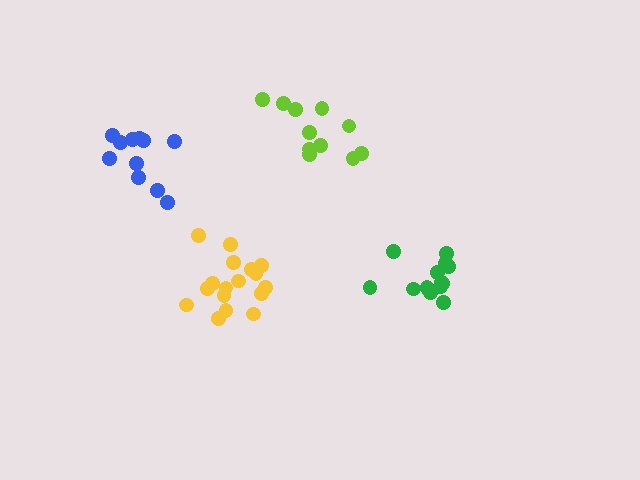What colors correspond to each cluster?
The clusters are colored: green, lime, yellow, blue.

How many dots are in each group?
Group 1: 14 dots, Group 2: 11 dots, Group 3: 17 dots, Group 4: 11 dots (53 total).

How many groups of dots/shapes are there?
There are 4 groups.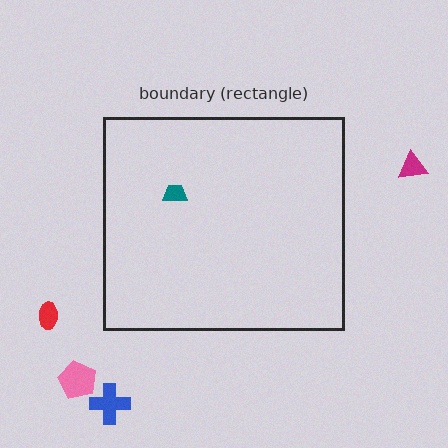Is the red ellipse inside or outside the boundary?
Outside.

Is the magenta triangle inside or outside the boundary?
Outside.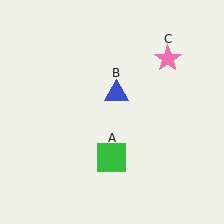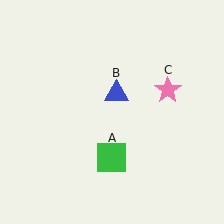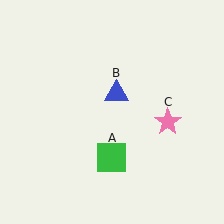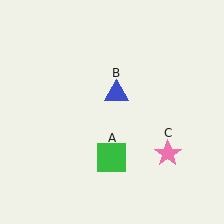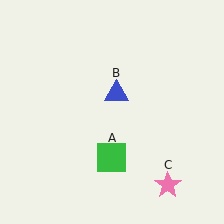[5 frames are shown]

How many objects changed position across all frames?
1 object changed position: pink star (object C).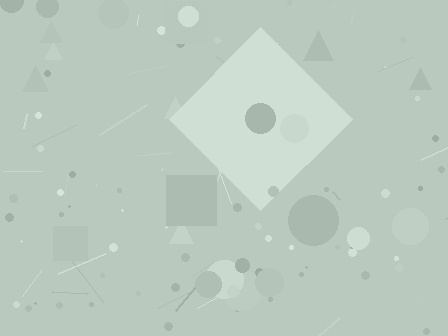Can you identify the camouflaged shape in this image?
The camouflaged shape is a diamond.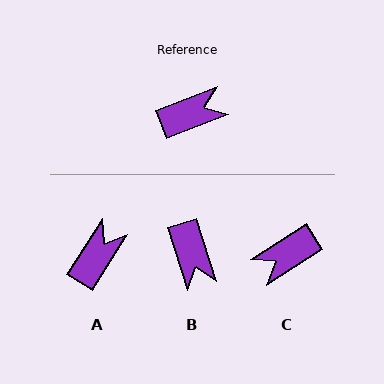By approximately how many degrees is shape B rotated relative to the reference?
Approximately 94 degrees clockwise.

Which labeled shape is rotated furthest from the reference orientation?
C, about 169 degrees away.